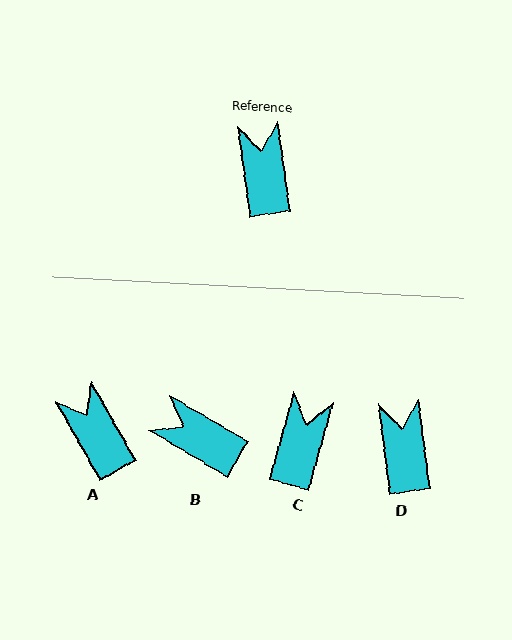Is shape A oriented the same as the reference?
No, it is off by about 22 degrees.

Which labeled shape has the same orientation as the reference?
D.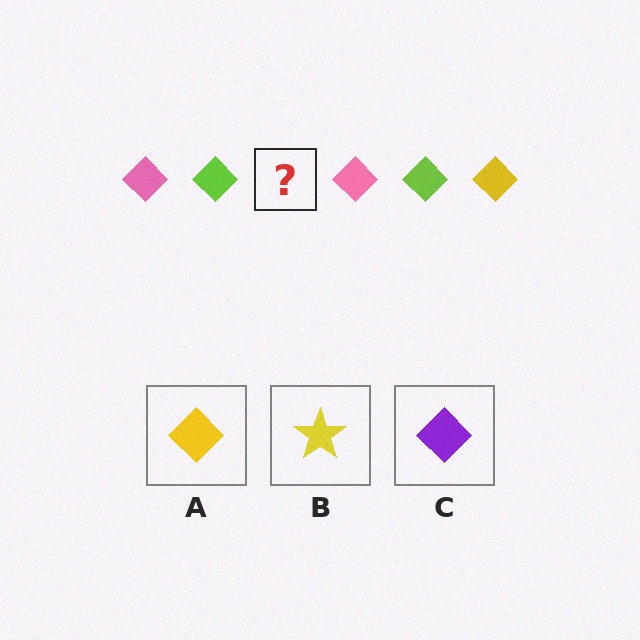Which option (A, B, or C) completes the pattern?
A.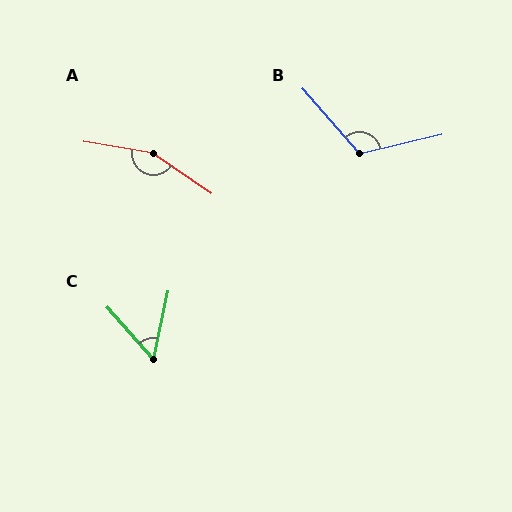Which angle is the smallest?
C, at approximately 54 degrees.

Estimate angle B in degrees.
Approximately 117 degrees.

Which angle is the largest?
A, at approximately 155 degrees.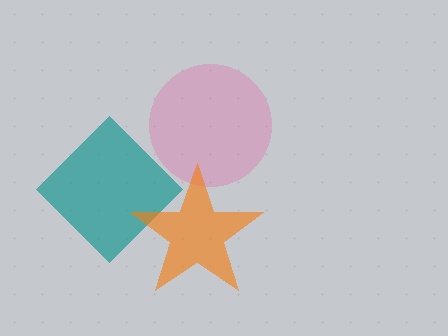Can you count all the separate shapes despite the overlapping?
Yes, there are 3 separate shapes.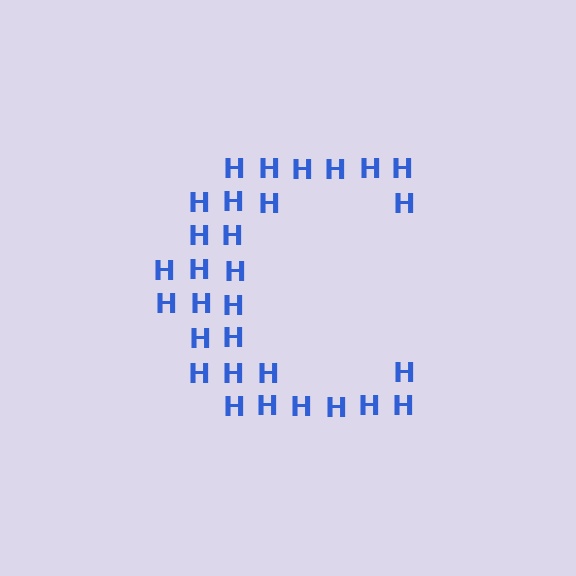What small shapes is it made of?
It is made of small letter H's.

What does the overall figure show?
The overall figure shows the letter C.